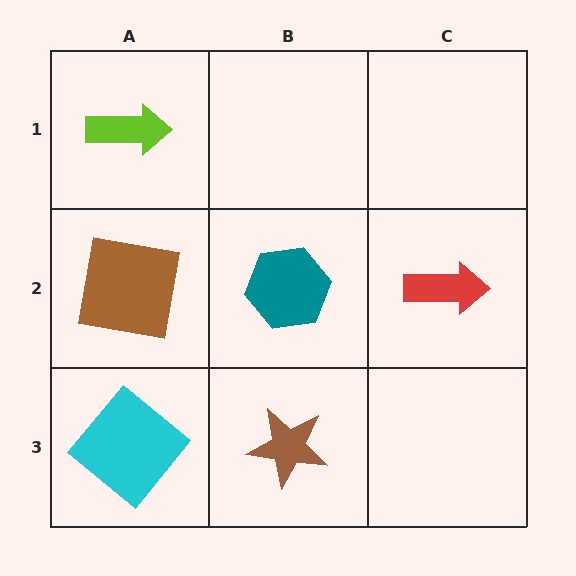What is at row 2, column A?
A brown square.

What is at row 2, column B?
A teal hexagon.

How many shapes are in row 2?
3 shapes.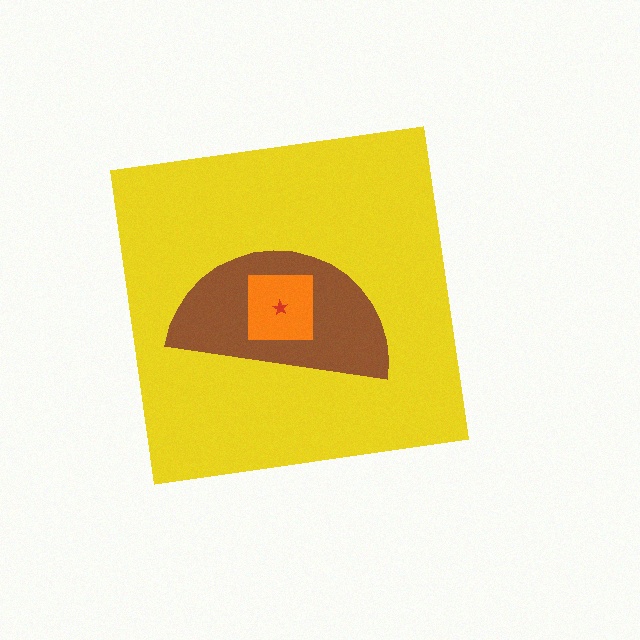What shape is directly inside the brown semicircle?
The orange square.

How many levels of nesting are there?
4.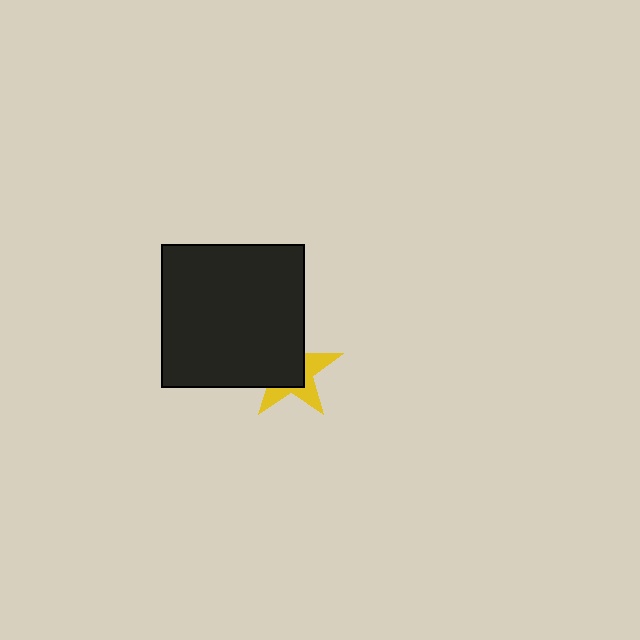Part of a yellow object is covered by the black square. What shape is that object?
It is a star.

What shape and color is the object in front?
The object in front is a black square.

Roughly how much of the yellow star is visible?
A small part of it is visible (roughly 41%).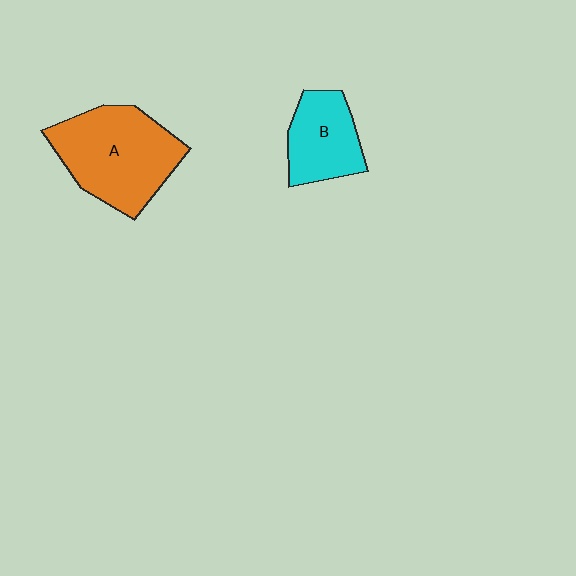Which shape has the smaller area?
Shape B (cyan).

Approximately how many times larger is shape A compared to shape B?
Approximately 1.7 times.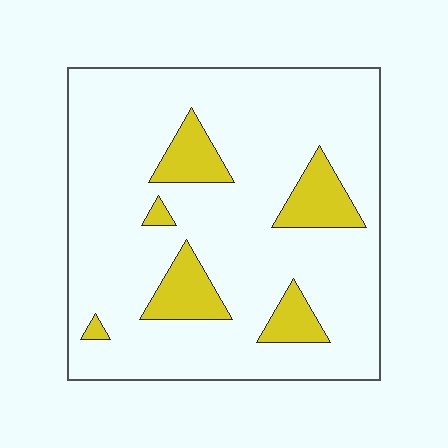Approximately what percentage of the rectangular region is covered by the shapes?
Approximately 15%.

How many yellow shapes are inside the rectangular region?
6.